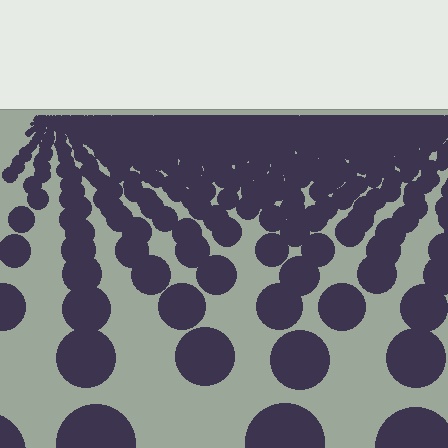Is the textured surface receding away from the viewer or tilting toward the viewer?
The surface is receding away from the viewer. Texture elements get smaller and denser toward the top.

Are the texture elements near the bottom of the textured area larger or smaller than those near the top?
Larger. Near the bottom, elements are closer to the viewer and appear at a bigger on-screen size.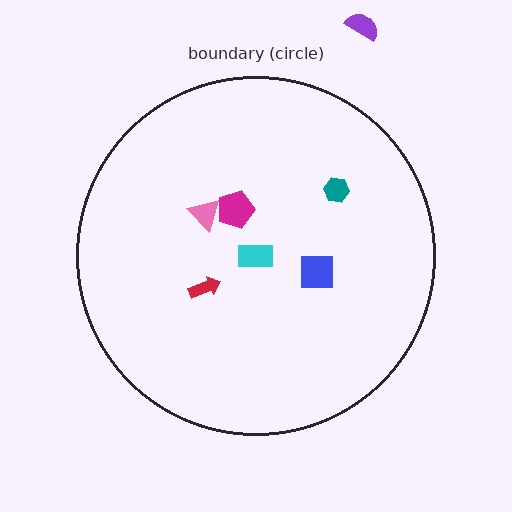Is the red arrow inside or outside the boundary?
Inside.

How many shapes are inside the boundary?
6 inside, 1 outside.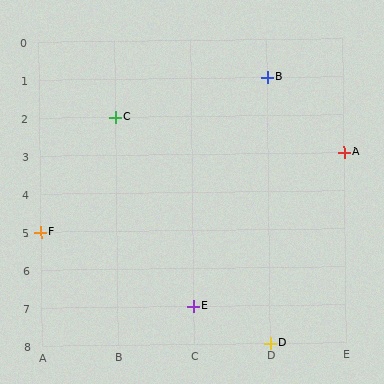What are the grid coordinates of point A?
Point A is at grid coordinates (E, 3).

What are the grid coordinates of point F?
Point F is at grid coordinates (A, 5).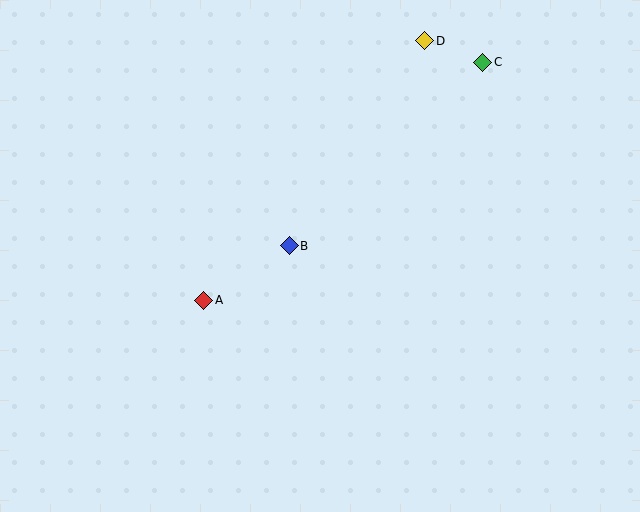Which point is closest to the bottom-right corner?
Point B is closest to the bottom-right corner.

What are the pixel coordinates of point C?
Point C is at (483, 62).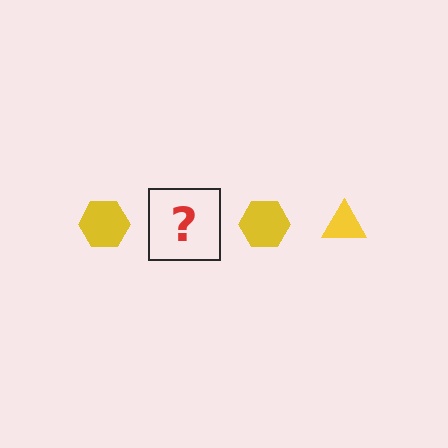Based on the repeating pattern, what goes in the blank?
The blank should be a yellow triangle.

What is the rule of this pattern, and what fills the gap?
The rule is that the pattern cycles through hexagon, triangle shapes in yellow. The gap should be filled with a yellow triangle.